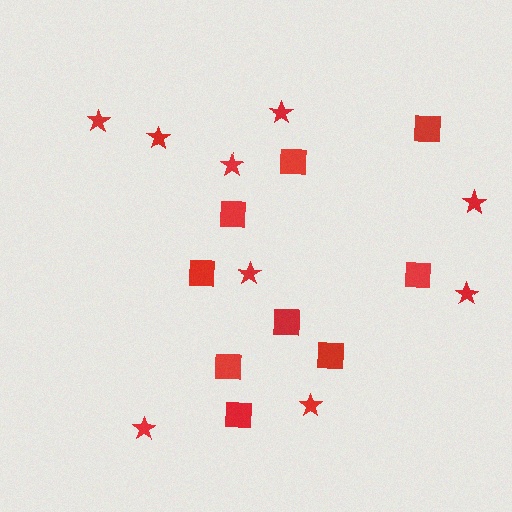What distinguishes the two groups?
There are 2 groups: one group of stars (9) and one group of squares (9).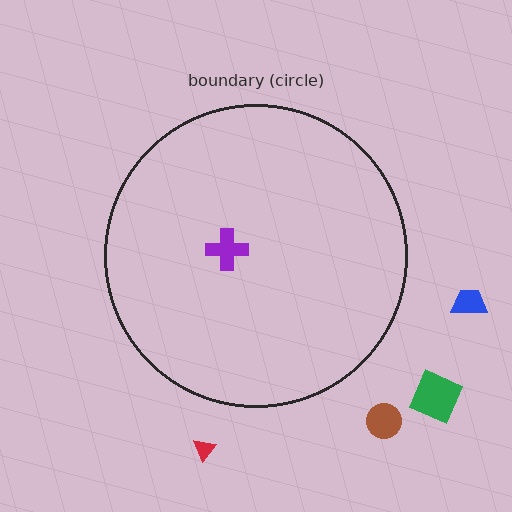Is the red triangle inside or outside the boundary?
Outside.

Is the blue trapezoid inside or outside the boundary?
Outside.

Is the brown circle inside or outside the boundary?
Outside.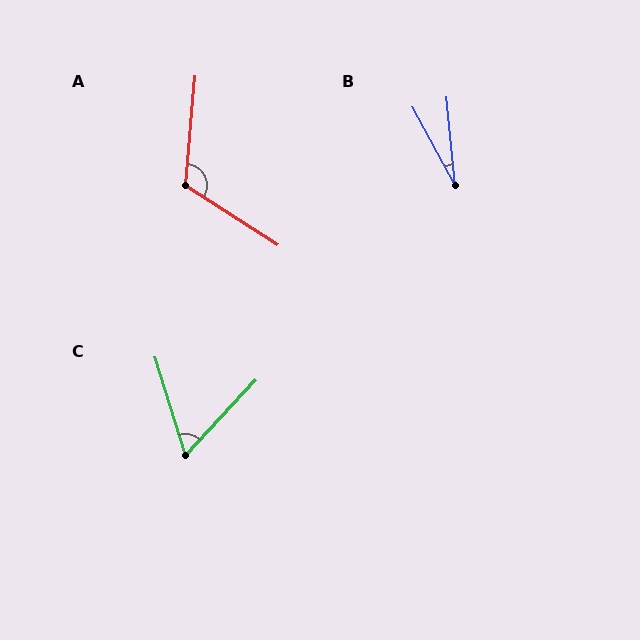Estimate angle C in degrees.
Approximately 60 degrees.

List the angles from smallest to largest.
B (23°), C (60°), A (118°).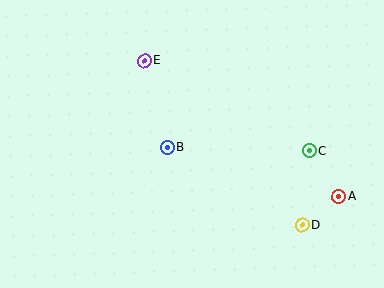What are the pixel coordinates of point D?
Point D is at (302, 225).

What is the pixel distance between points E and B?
The distance between E and B is 90 pixels.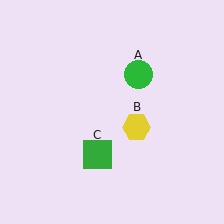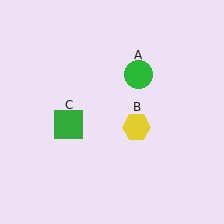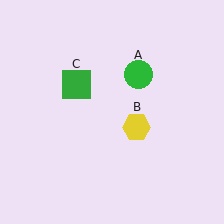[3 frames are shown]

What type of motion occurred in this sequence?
The green square (object C) rotated clockwise around the center of the scene.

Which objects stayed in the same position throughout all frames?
Green circle (object A) and yellow hexagon (object B) remained stationary.